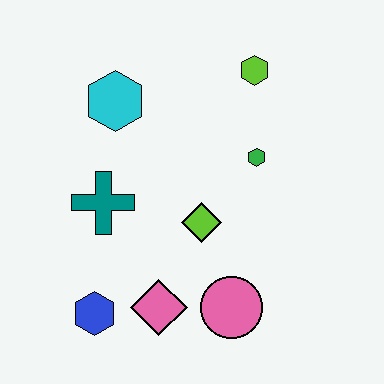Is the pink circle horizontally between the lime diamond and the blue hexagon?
No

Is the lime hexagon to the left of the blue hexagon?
No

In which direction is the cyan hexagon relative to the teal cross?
The cyan hexagon is above the teal cross.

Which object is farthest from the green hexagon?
The blue hexagon is farthest from the green hexagon.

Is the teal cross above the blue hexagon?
Yes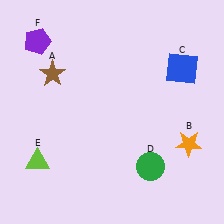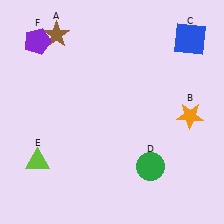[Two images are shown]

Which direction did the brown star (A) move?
The brown star (A) moved up.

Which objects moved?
The objects that moved are: the brown star (A), the orange star (B), the blue square (C).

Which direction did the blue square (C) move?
The blue square (C) moved up.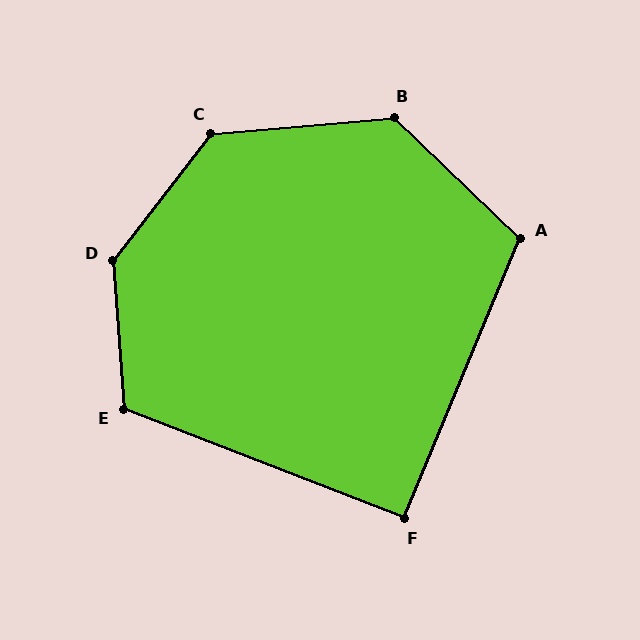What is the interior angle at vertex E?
Approximately 115 degrees (obtuse).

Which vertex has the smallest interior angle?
F, at approximately 91 degrees.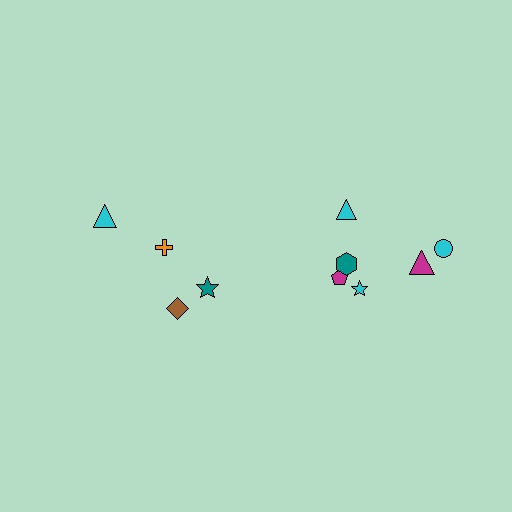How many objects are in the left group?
There are 4 objects.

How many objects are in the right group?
There are 6 objects.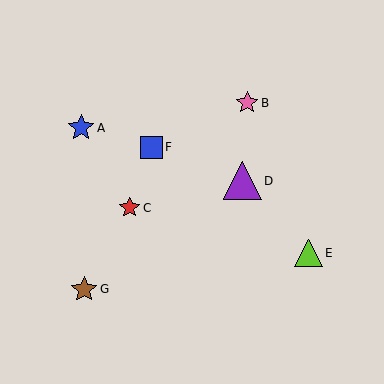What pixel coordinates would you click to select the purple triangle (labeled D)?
Click at (242, 181) to select the purple triangle D.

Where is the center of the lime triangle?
The center of the lime triangle is at (308, 253).